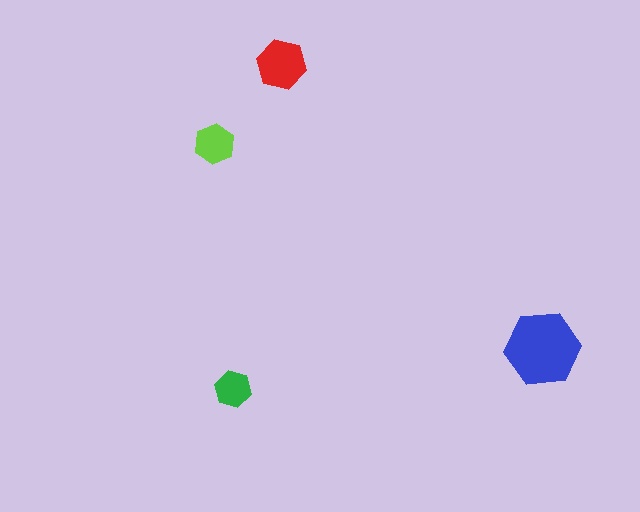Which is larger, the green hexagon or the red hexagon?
The red one.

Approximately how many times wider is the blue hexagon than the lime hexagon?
About 2 times wider.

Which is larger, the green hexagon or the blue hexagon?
The blue one.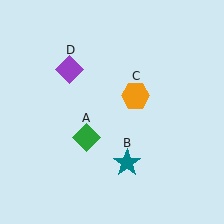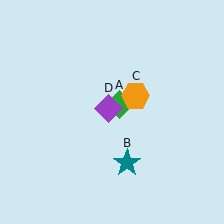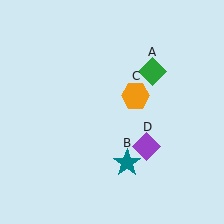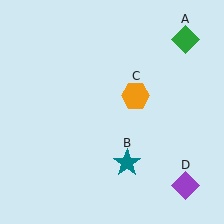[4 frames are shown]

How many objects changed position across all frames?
2 objects changed position: green diamond (object A), purple diamond (object D).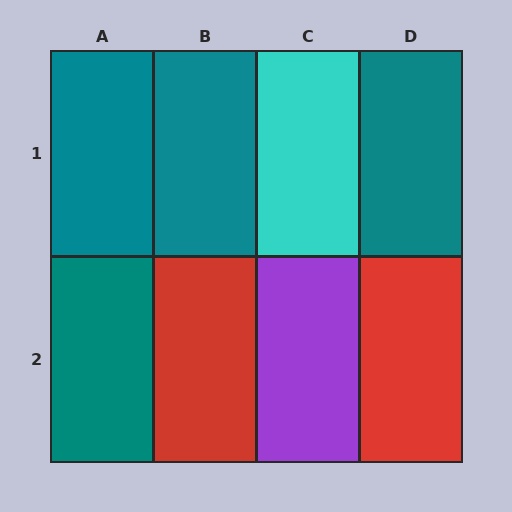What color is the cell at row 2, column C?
Purple.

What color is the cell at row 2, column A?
Teal.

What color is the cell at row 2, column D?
Red.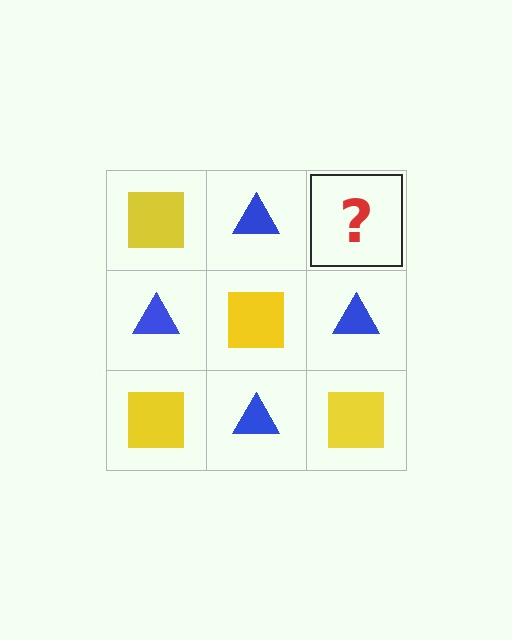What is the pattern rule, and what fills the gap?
The rule is that it alternates yellow square and blue triangle in a checkerboard pattern. The gap should be filled with a yellow square.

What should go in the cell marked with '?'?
The missing cell should contain a yellow square.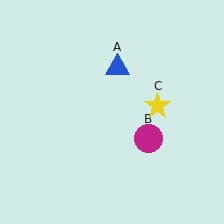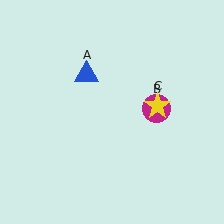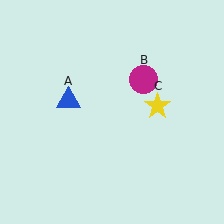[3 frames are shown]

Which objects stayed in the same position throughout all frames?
Yellow star (object C) remained stationary.